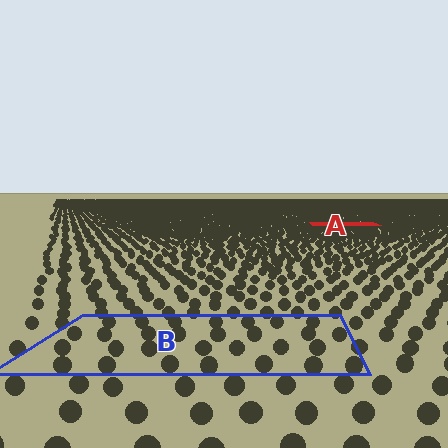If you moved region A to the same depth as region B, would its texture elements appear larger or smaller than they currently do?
They would appear larger. At a closer depth, the same texture elements are projected at a bigger on-screen size.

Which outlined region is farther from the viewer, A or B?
Region A is farther from the viewer — the texture elements inside it appear smaller and more densely packed.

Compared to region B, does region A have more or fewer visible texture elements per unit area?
Region A has more texture elements per unit area — they are packed more densely because it is farther away.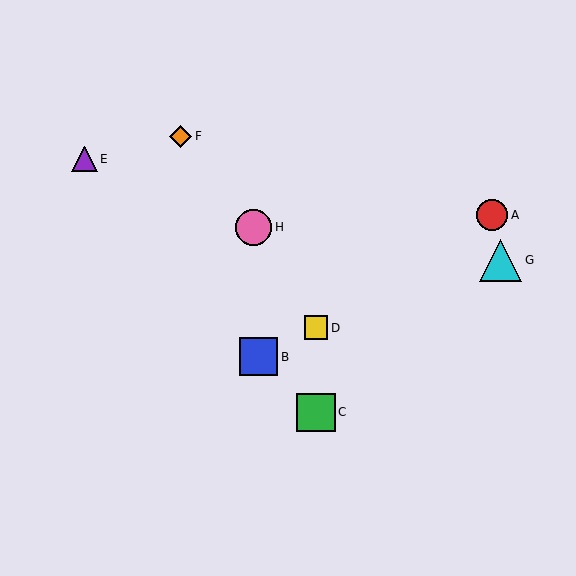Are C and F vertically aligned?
No, C is at x≈316 and F is at x≈181.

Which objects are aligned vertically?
Objects C, D are aligned vertically.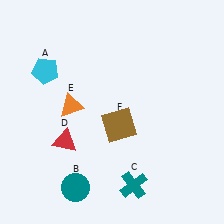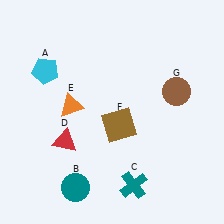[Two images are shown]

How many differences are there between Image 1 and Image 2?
There is 1 difference between the two images.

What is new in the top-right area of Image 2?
A brown circle (G) was added in the top-right area of Image 2.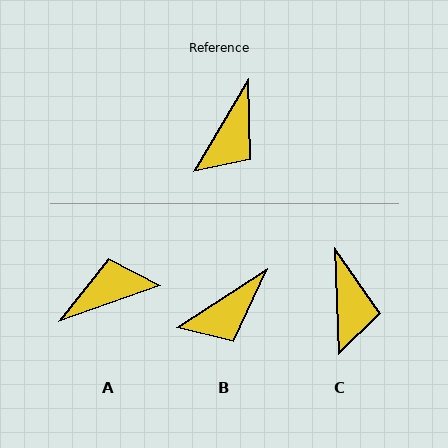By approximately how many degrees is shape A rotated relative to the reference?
Approximately 140 degrees counter-clockwise.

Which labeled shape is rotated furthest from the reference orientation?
A, about 140 degrees away.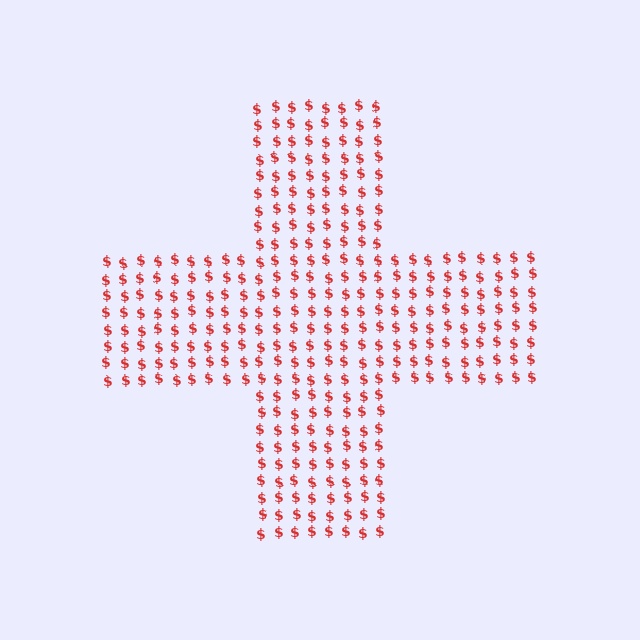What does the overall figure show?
The overall figure shows a cross.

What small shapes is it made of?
It is made of small dollar signs.